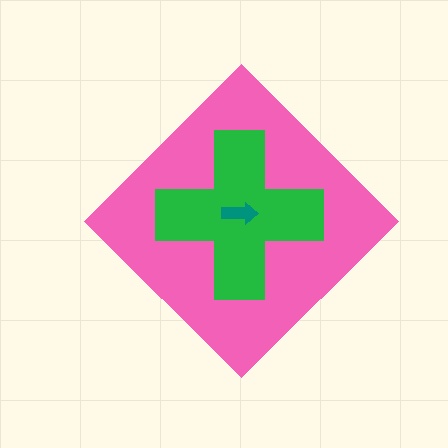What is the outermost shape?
The pink diamond.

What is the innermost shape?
The teal arrow.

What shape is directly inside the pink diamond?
The green cross.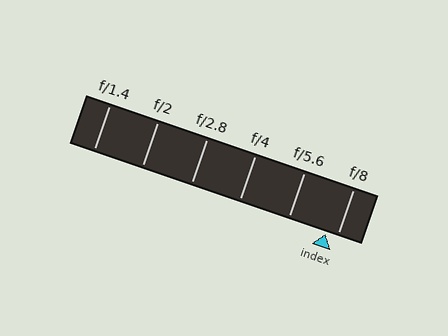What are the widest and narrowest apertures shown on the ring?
The widest aperture shown is f/1.4 and the narrowest is f/8.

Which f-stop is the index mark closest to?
The index mark is closest to f/8.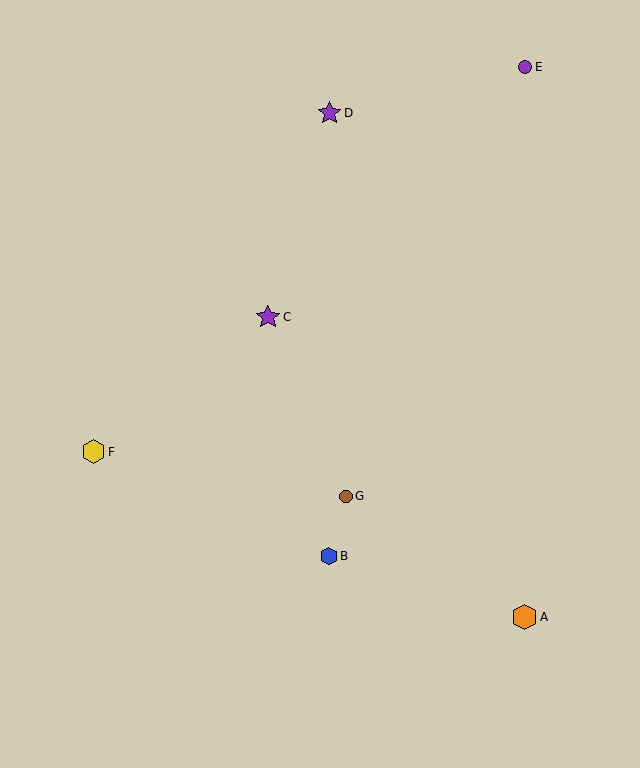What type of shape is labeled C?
Shape C is a purple star.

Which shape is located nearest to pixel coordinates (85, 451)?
The yellow hexagon (labeled F) at (93, 452) is nearest to that location.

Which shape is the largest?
The orange hexagon (labeled A) is the largest.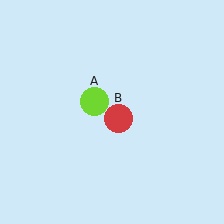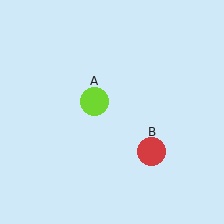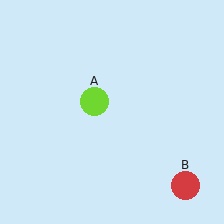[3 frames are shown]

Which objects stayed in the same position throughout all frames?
Lime circle (object A) remained stationary.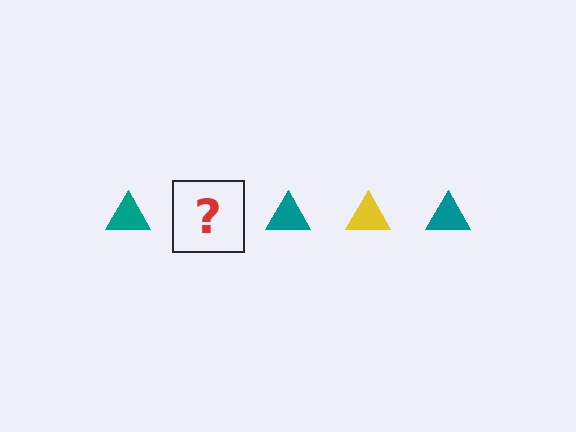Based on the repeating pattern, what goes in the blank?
The blank should be a yellow triangle.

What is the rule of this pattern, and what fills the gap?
The rule is that the pattern cycles through teal, yellow triangles. The gap should be filled with a yellow triangle.